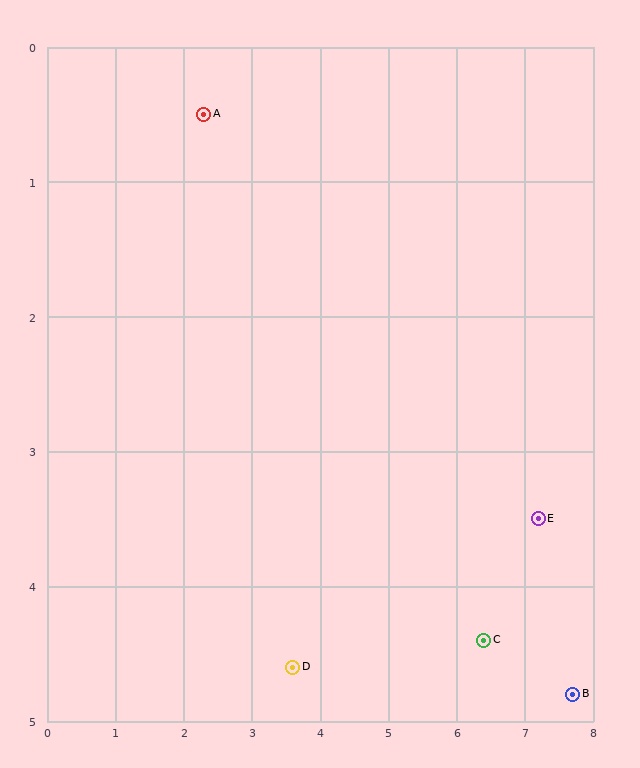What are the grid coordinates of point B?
Point B is at approximately (7.7, 4.8).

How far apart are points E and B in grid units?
Points E and B are about 1.4 grid units apart.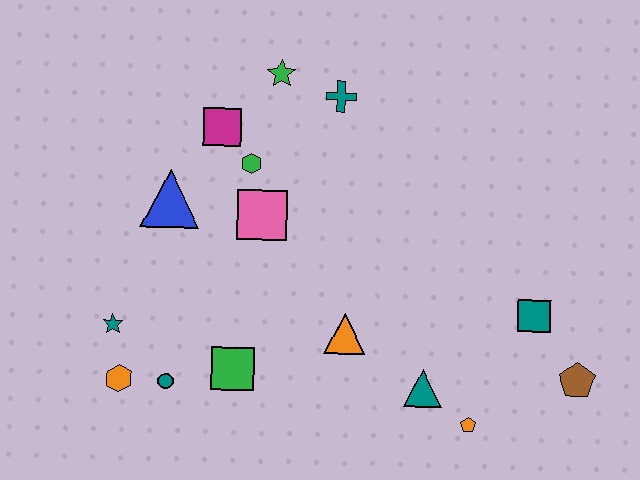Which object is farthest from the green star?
The brown pentagon is farthest from the green star.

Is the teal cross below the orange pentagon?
No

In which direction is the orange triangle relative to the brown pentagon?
The orange triangle is to the left of the brown pentagon.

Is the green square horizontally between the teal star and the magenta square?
No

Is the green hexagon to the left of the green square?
No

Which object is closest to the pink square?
The green hexagon is closest to the pink square.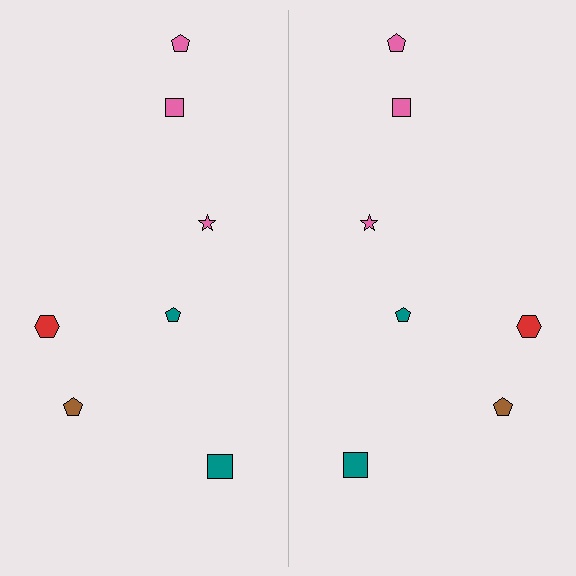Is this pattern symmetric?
Yes, this pattern has bilateral (reflection) symmetry.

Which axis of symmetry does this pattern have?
The pattern has a vertical axis of symmetry running through the center of the image.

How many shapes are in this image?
There are 14 shapes in this image.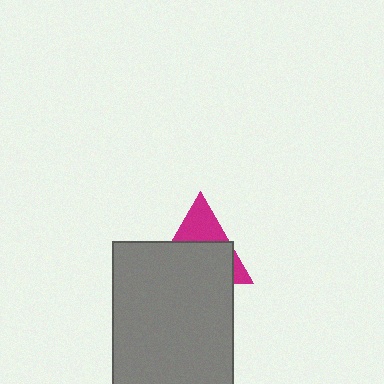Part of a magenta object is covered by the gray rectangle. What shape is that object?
It is a triangle.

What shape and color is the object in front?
The object in front is a gray rectangle.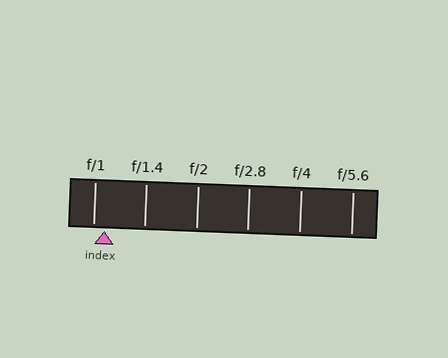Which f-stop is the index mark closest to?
The index mark is closest to f/1.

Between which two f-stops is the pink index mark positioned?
The index mark is between f/1 and f/1.4.